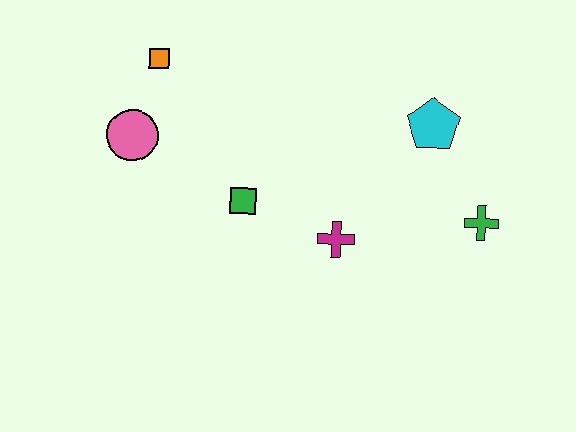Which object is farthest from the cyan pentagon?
The pink circle is farthest from the cyan pentagon.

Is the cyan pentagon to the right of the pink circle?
Yes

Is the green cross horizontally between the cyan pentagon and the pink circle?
No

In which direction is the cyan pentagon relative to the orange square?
The cyan pentagon is to the right of the orange square.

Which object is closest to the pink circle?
The orange square is closest to the pink circle.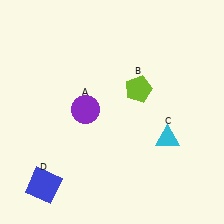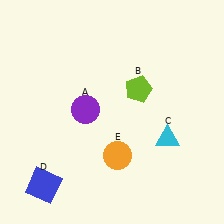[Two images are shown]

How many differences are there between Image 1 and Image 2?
There is 1 difference between the two images.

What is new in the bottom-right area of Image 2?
An orange circle (E) was added in the bottom-right area of Image 2.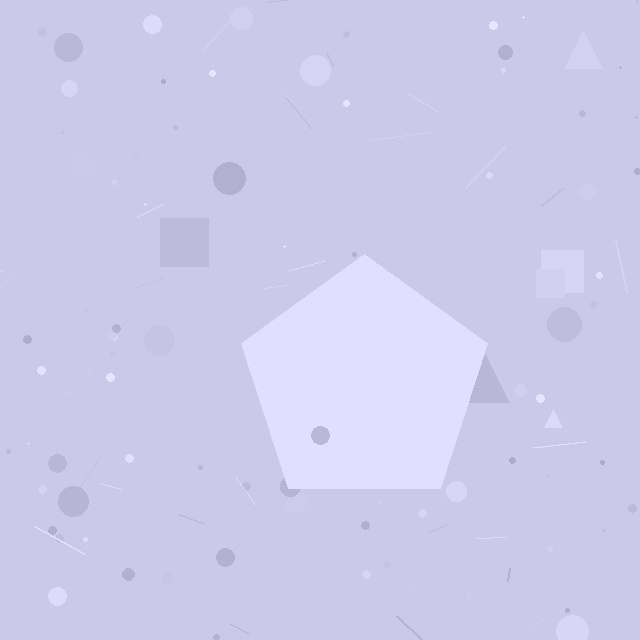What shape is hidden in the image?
A pentagon is hidden in the image.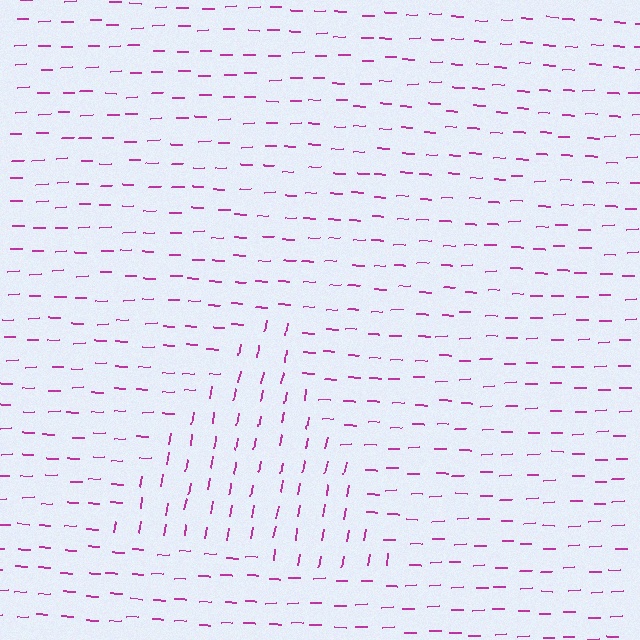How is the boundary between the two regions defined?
The boundary is defined purely by a change in line orientation (approximately 79 degrees difference). All lines are the same color and thickness.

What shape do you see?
I see a triangle.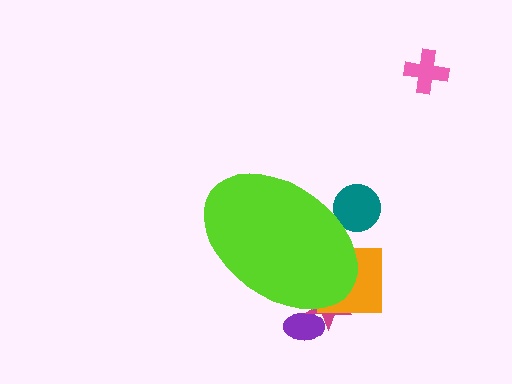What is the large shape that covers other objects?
A lime ellipse.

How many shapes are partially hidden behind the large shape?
4 shapes are partially hidden.